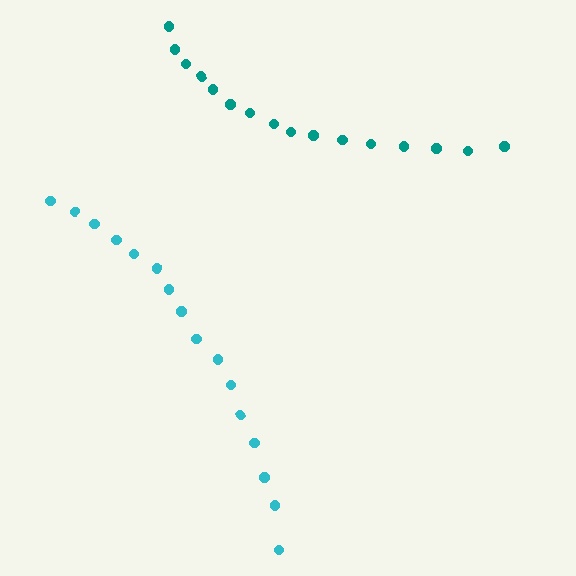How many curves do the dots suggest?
There are 2 distinct paths.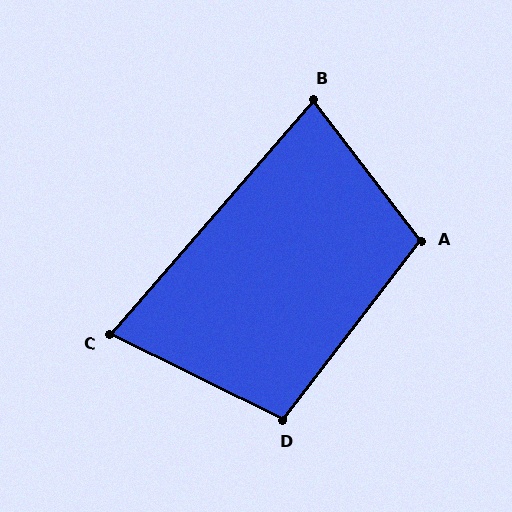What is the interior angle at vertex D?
Approximately 101 degrees (obtuse).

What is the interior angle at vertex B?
Approximately 79 degrees (acute).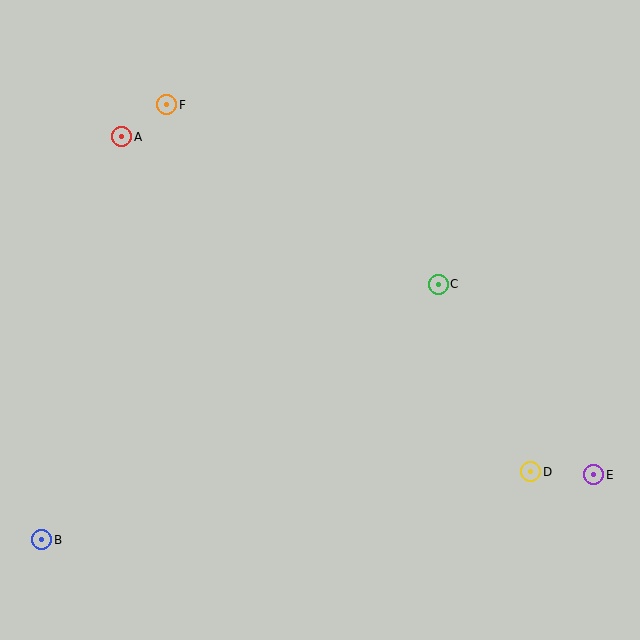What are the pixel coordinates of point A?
Point A is at (122, 137).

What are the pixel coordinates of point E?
Point E is at (594, 475).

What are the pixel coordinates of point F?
Point F is at (167, 105).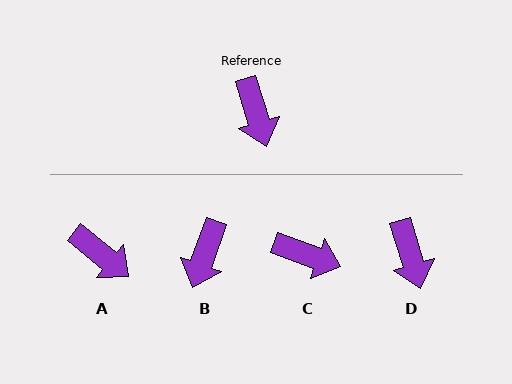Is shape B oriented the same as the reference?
No, it is off by about 37 degrees.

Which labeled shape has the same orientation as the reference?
D.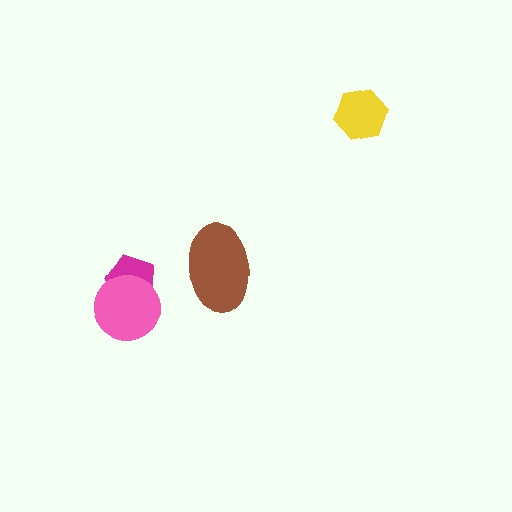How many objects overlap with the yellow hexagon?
0 objects overlap with the yellow hexagon.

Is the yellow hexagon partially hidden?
No, no other shape covers it.